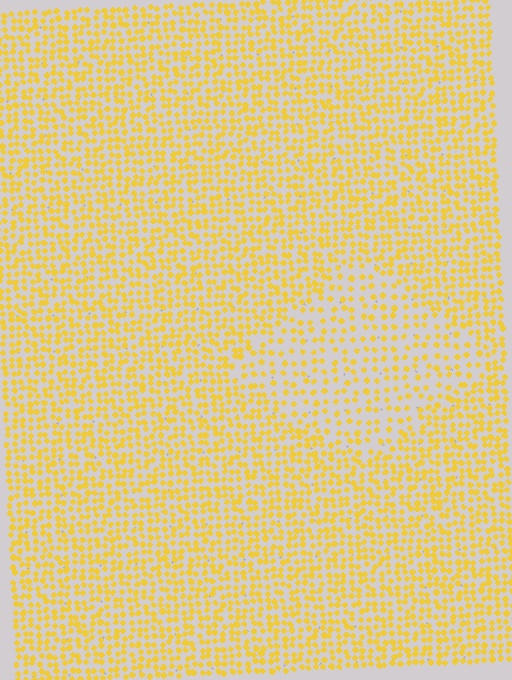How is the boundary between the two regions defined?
The boundary is defined by a change in element density (approximately 1.8x ratio). All elements are the same color, size, and shape.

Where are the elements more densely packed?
The elements are more densely packed outside the diamond boundary.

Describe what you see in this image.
The image contains small yellow elements arranged at two different densities. A diamond-shaped region is visible where the elements are less densely packed than the surrounding area.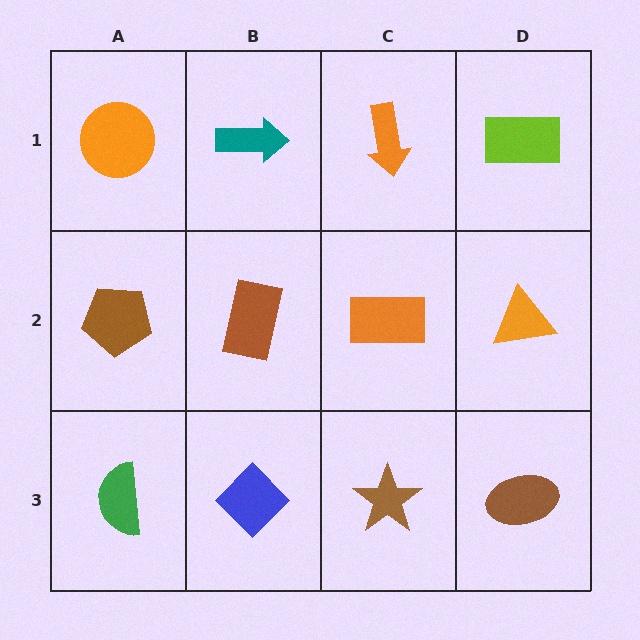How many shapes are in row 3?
4 shapes.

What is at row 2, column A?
A brown pentagon.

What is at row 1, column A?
An orange circle.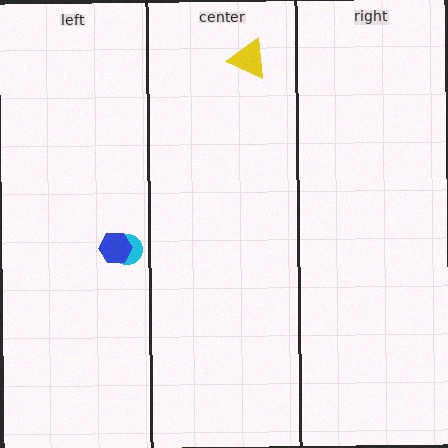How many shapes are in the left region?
2.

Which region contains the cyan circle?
The left region.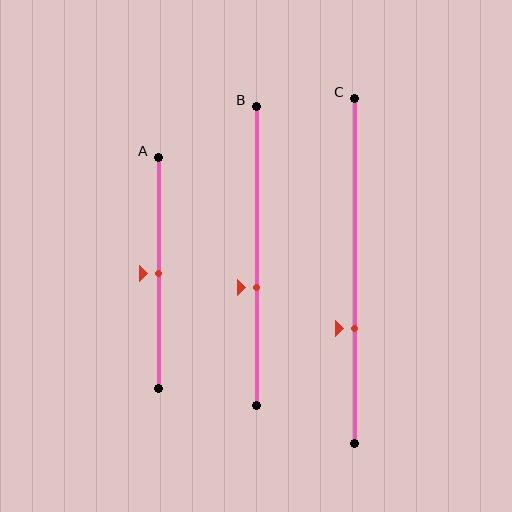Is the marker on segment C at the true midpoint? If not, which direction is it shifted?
No, the marker on segment C is shifted downward by about 17% of the segment length.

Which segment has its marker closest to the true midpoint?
Segment A has its marker closest to the true midpoint.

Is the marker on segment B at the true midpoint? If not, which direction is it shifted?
No, the marker on segment B is shifted downward by about 10% of the segment length.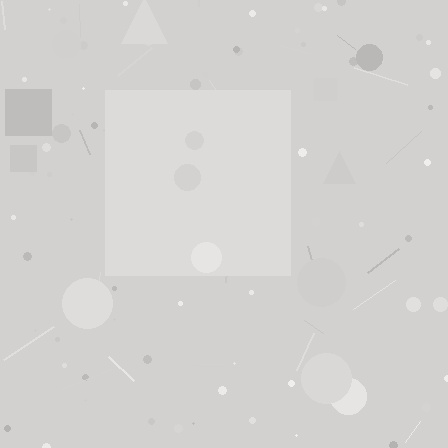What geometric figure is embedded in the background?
A square is embedded in the background.